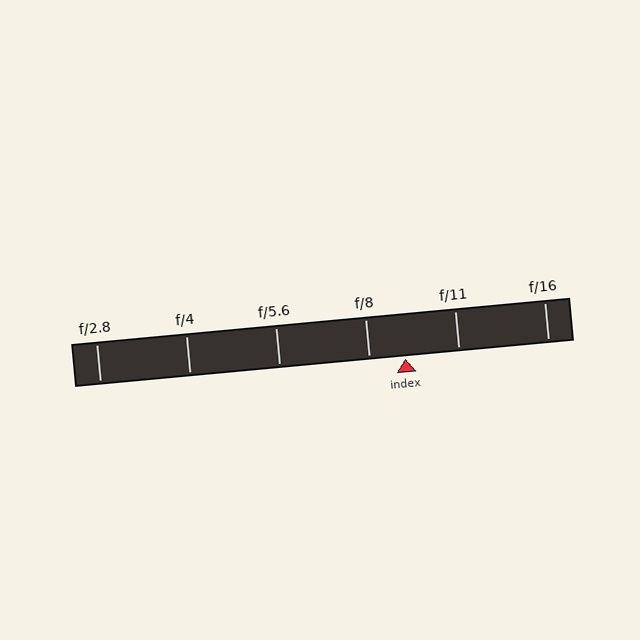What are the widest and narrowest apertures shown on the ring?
The widest aperture shown is f/2.8 and the narrowest is f/16.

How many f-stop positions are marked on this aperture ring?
There are 6 f-stop positions marked.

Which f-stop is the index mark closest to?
The index mark is closest to f/8.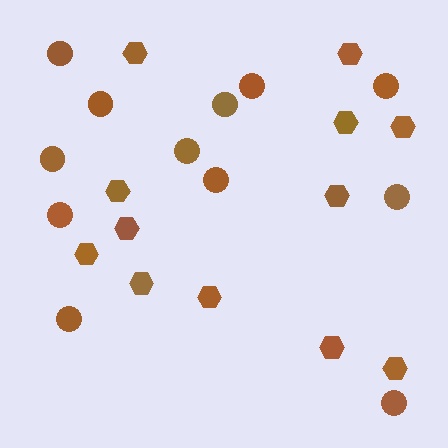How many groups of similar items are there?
There are 2 groups: one group of hexagons (12) and one group of circles (12).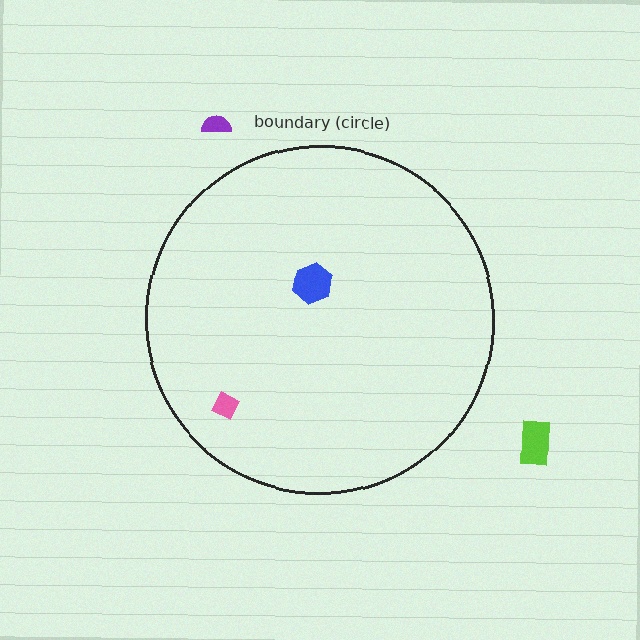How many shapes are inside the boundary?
2 inside, 2 outside.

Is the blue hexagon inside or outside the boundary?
Inside.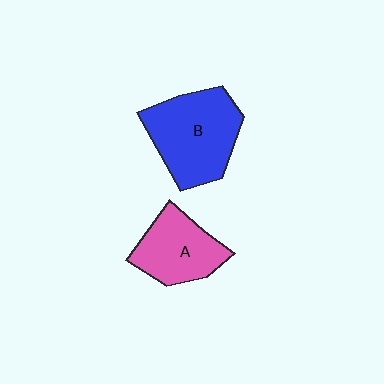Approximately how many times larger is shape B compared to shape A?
Approximately 1.4 times.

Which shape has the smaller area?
Shape A (pink).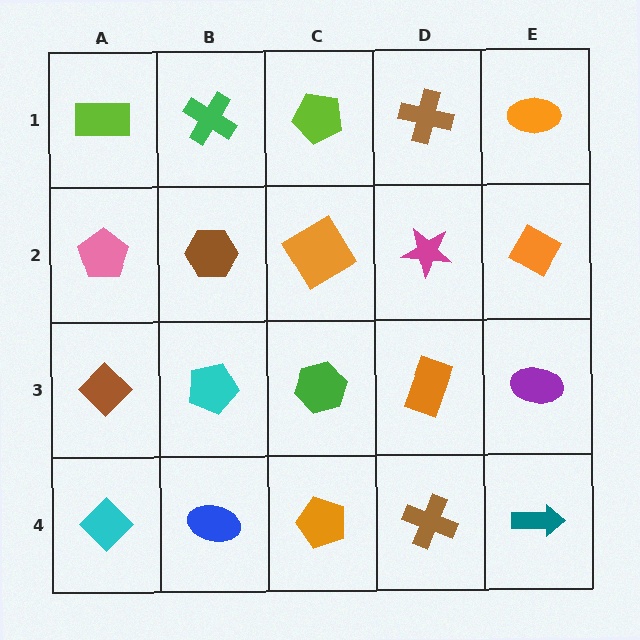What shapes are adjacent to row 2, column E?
An orange ellipse (row 1, column E), a purple ellipse (row 3, column E), a magenta star (row 2, column D).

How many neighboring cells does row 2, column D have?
4.